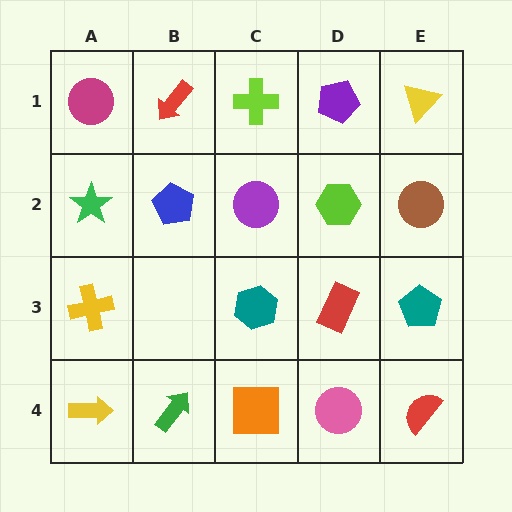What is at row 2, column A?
A green star.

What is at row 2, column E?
A brown circle.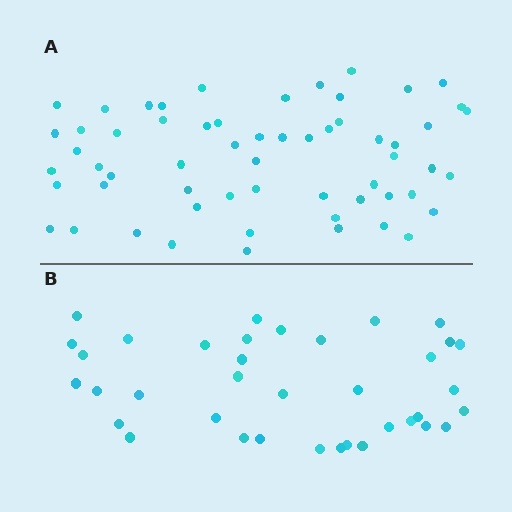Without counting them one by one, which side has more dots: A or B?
Region A (the top region) has more dots.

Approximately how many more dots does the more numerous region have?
Region A has approximately 20 more dots than region B.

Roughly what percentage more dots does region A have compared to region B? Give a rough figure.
About 60% more.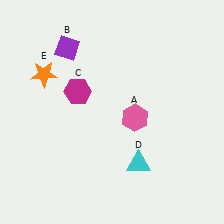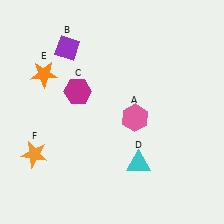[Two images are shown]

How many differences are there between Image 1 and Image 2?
There is 1 difference between the two images.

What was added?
An orange star (F) was added in Image 2.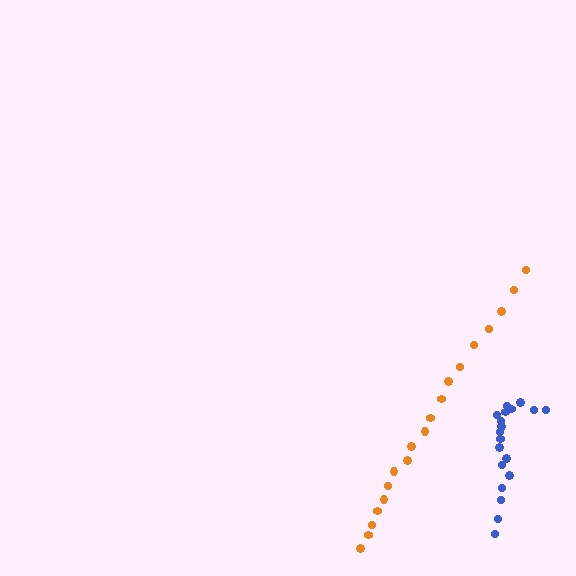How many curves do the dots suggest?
There are 2 distinct paths.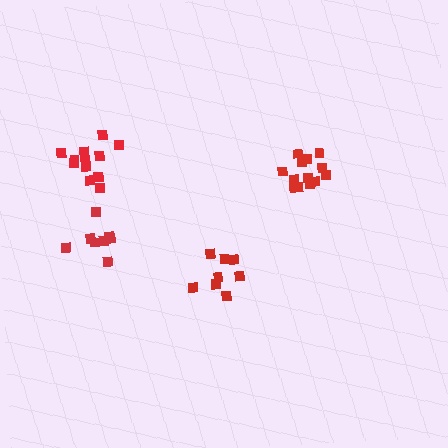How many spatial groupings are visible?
There are 4 spatial groupings.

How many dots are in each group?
Group 1: 12 dots, Group 2: 8 dots, Group 3: 13 dots, Group 4: 9 dots (42 total).